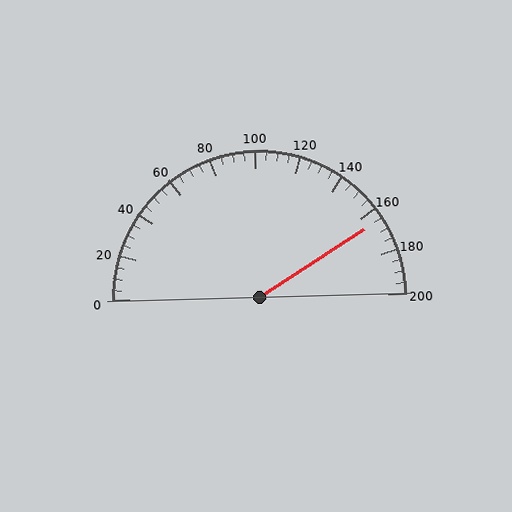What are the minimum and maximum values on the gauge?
The gauge ranges from 0 to 200.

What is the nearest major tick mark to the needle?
The nearest major tick mark is 160.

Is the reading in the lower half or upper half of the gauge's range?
The reading is in the upper half of the range (0 to 200).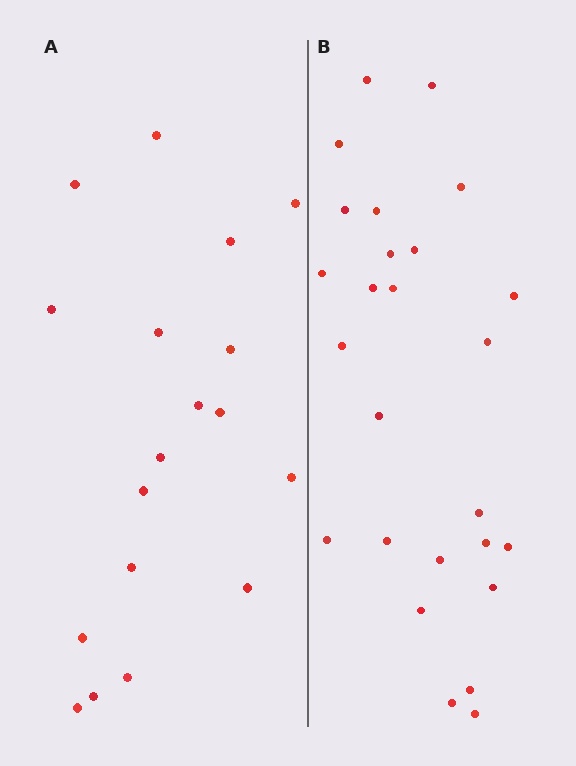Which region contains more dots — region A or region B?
Region B (the right region) has more dots.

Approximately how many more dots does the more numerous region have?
Region B has roughly 8 or so more dots than region A.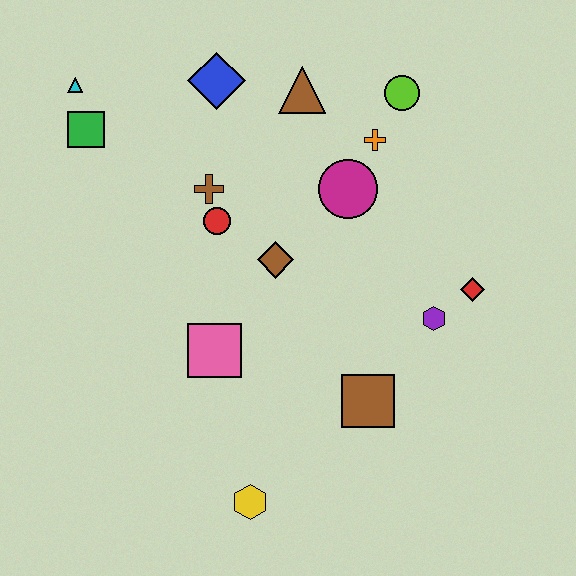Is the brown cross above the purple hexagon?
Yes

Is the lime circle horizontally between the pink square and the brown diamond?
No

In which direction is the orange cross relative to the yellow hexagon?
The orange cross is above the yellow hexagon.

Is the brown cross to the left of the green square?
No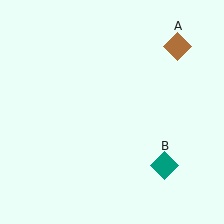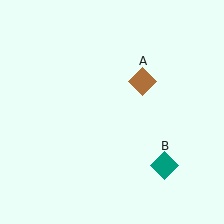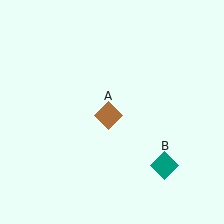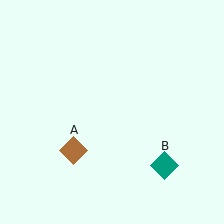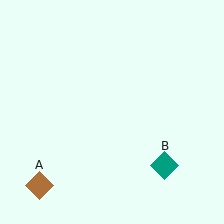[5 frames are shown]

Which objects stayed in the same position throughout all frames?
Teal diamond (object B) remained stationary.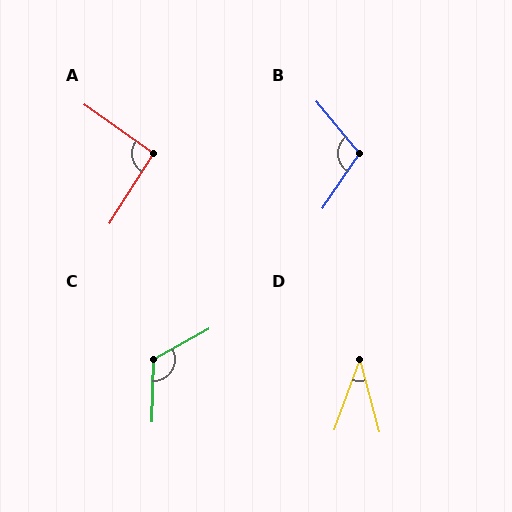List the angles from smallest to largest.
D (35°), A (93°), B (106°), C (120°).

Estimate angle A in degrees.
Approximately 93 degrees.